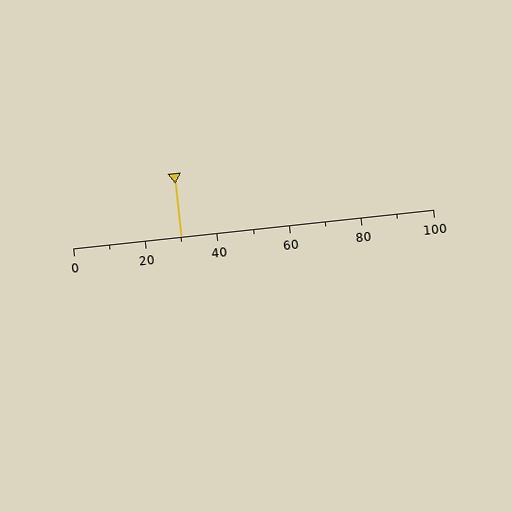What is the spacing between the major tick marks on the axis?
The major ticks are spaced 20 apart.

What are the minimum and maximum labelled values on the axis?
The axis runs from 0 to 100.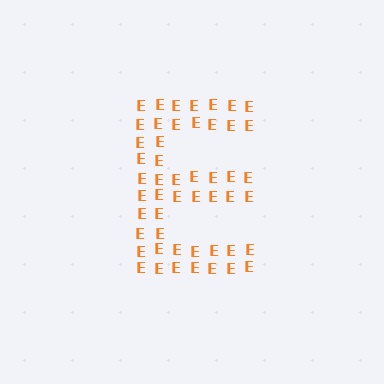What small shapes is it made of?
It is made of small letter E's.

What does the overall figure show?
The overall figure shows the letter E.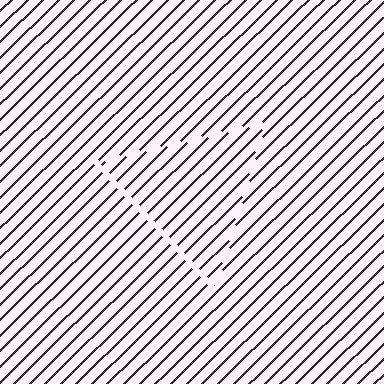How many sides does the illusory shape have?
3 sides — the line-ends trace a triangle.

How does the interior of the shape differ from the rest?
The interior of the shape contains the same grating, shifted by half a period — the contour is defined by the phase discontinuity where line-ends from the inner and outer gratings abut.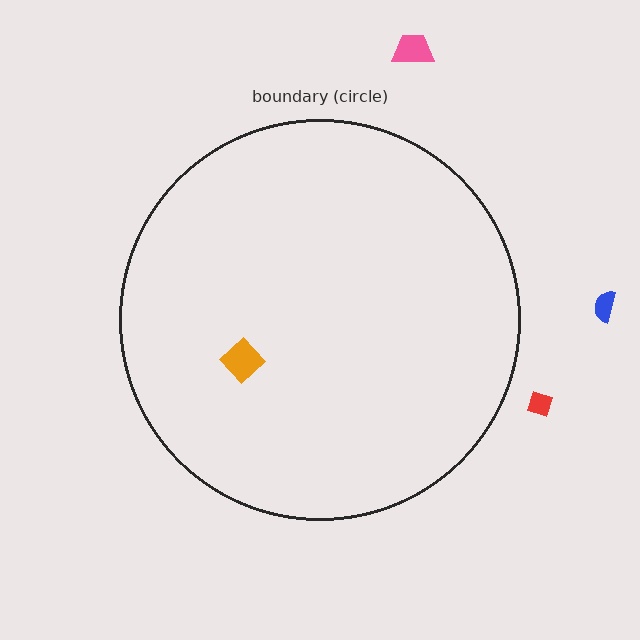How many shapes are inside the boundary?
1 inside, 3 outside.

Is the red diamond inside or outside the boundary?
Outside.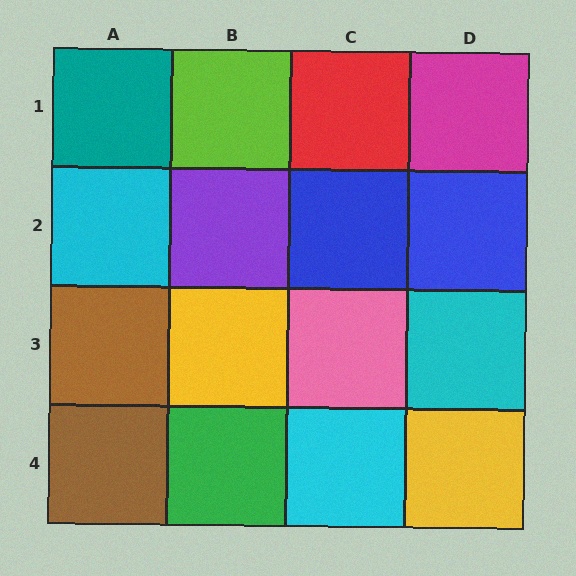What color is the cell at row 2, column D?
Blue.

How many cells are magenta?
1 cell is magenta.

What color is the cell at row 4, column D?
Yellow.